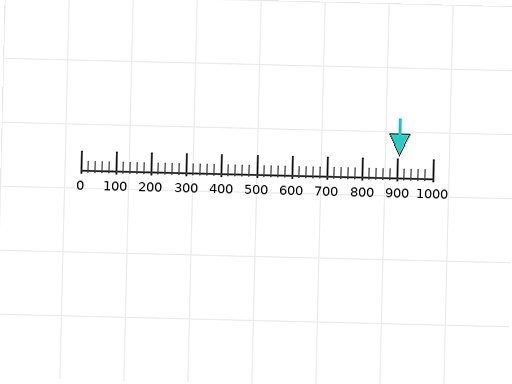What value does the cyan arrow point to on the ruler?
The cyan arrow points to approximately 905.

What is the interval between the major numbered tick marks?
The major tick marks are spaced 100 units apart.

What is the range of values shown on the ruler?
The ruler shows values from 0 to 1000.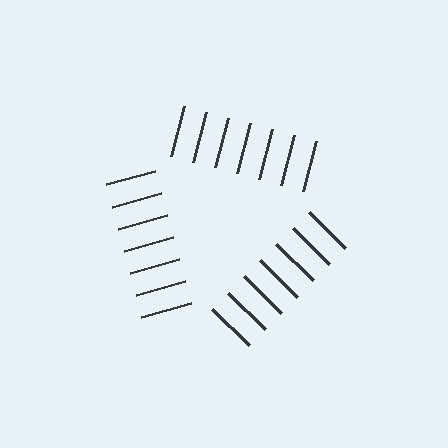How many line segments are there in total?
21 — 7 along each of the 3 edges.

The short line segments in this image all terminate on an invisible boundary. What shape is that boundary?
An illusory triangle — the line segments terminate on its edges but no continuous stroke is drawn.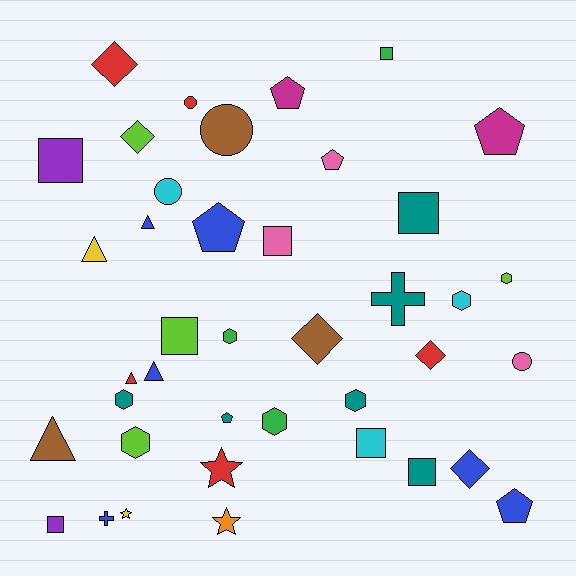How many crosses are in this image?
There are 2 crosses.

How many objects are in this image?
There are 40 objects.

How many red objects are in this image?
There are 5 red objects.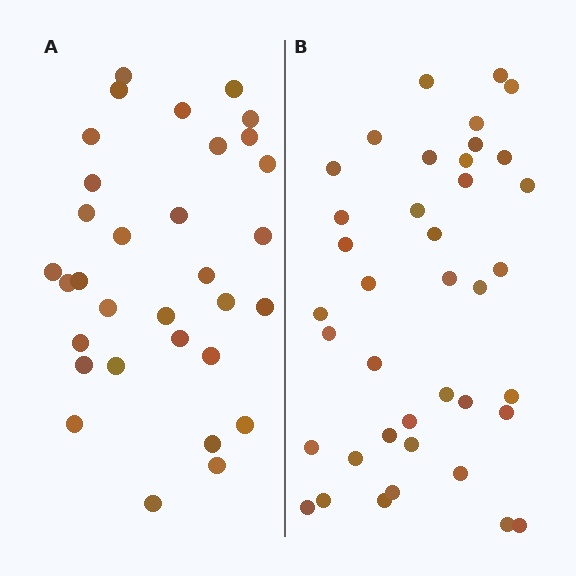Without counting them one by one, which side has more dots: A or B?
Region B (the right region) has more dots.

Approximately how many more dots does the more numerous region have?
Region B has roughly 8 or so more dots than region A.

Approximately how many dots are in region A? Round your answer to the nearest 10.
About 30 dots. (The exact count is 32, which rounds to 30.)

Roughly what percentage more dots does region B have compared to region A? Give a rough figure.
About 20% more.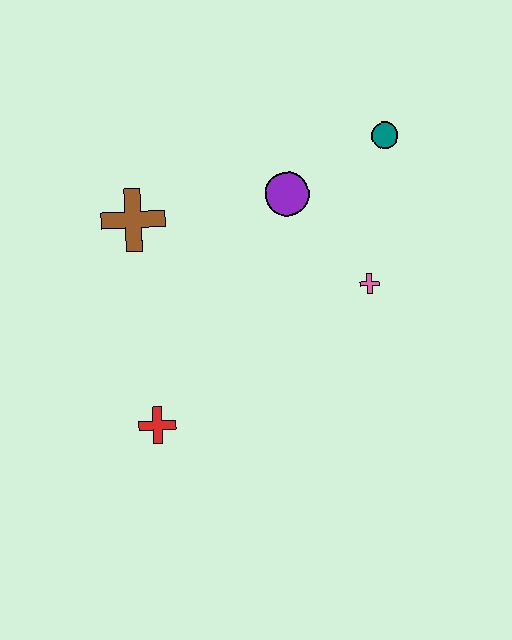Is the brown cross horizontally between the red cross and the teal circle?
No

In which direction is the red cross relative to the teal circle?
The red cross is below the teal circle.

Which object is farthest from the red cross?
The teal circle is farthest from the red cross.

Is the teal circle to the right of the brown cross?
Yes